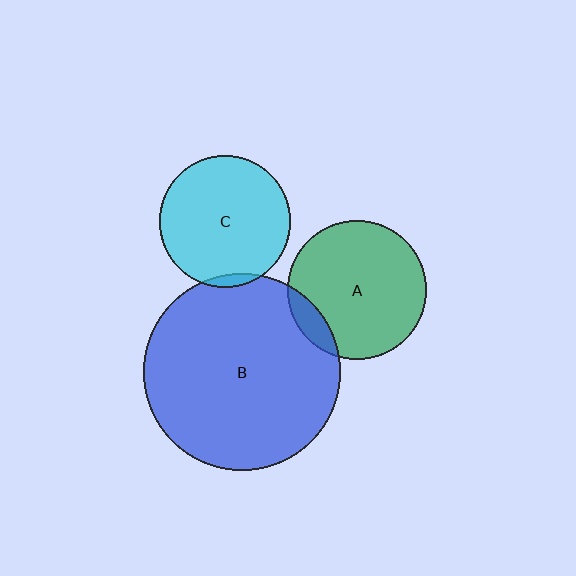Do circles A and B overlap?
Yes.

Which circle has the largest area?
Circle B (blue).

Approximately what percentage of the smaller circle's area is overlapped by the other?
Approximately 10%.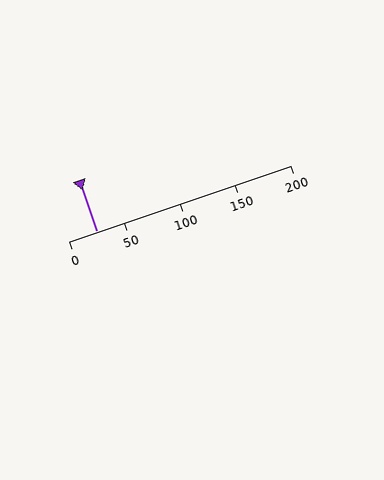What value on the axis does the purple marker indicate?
The marker indicates approximately 25.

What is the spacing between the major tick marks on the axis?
The major ticks are spaced 50 apart.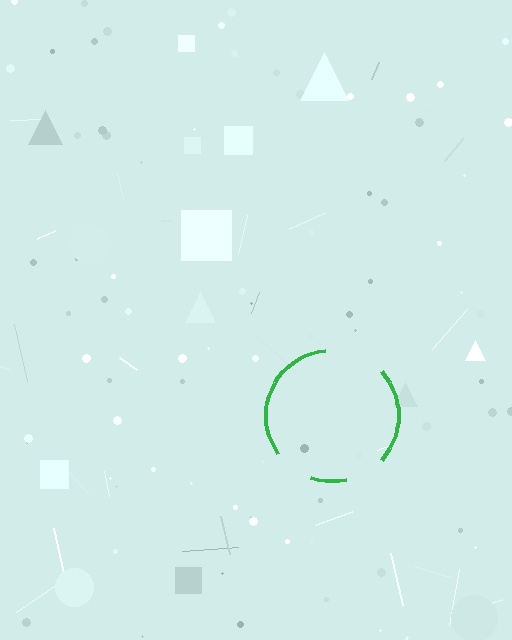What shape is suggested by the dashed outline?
The dashed outline suggests a circle.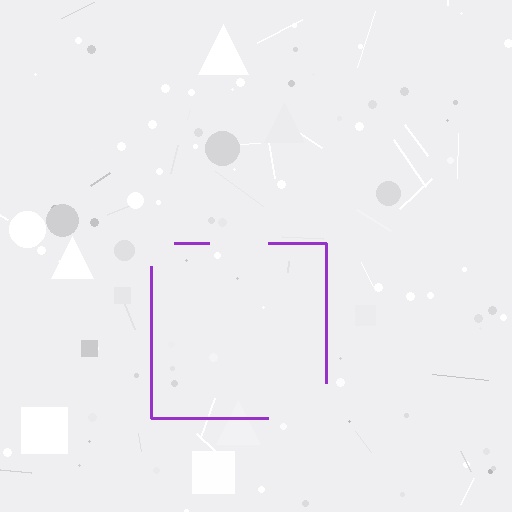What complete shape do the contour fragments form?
The contour fragments form a square.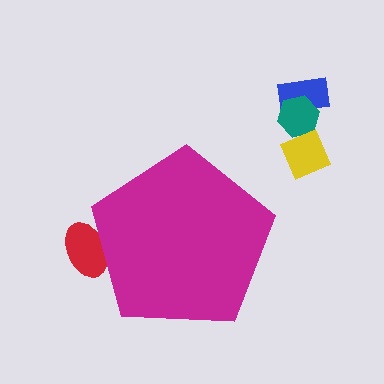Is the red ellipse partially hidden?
Yes, the red ellipse is partially hidden behind the magenta pentagon.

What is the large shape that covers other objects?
A magenta pentagon.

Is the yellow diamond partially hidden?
No, the yellow diamond is fully visible.